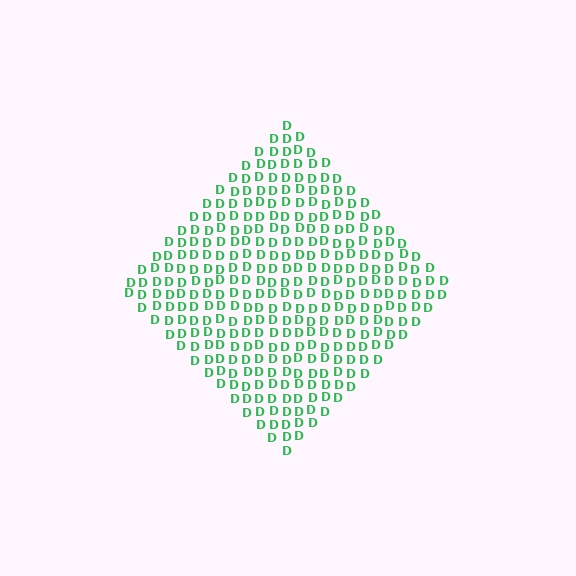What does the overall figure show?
The overall figure shows a diamond.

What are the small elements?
The small elements are letter D's.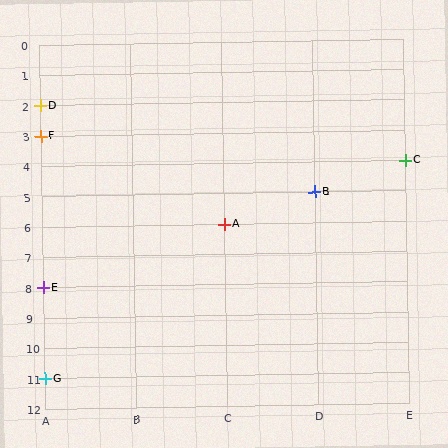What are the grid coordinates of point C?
Point C is at grid coordinates (E, 4).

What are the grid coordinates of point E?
Point E is at grid coordinates (A, 8).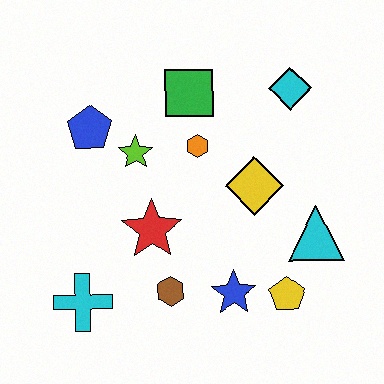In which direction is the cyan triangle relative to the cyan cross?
The cyan triangle is to the right of the cyan cross.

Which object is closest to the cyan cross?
The brown hexagon is closest to the cyan cross.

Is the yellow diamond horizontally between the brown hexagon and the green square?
No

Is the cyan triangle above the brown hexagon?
Yes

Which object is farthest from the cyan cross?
The cyan diamond is farthest from the cyan cross.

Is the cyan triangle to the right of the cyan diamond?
Yes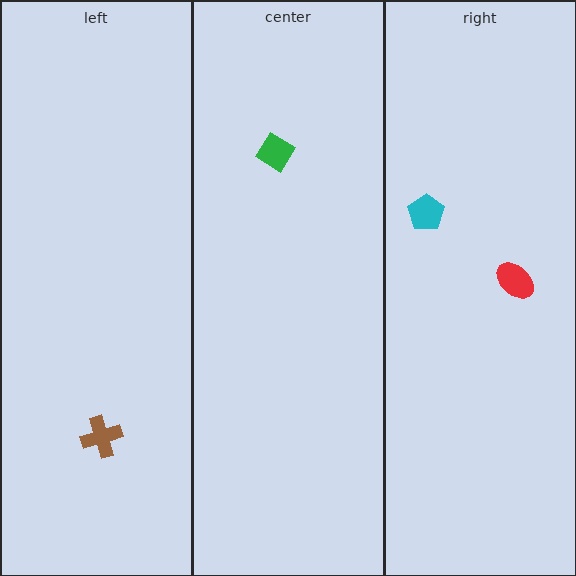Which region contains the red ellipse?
The right region.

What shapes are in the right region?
The red ellipse, the cyan pentagon.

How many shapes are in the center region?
1.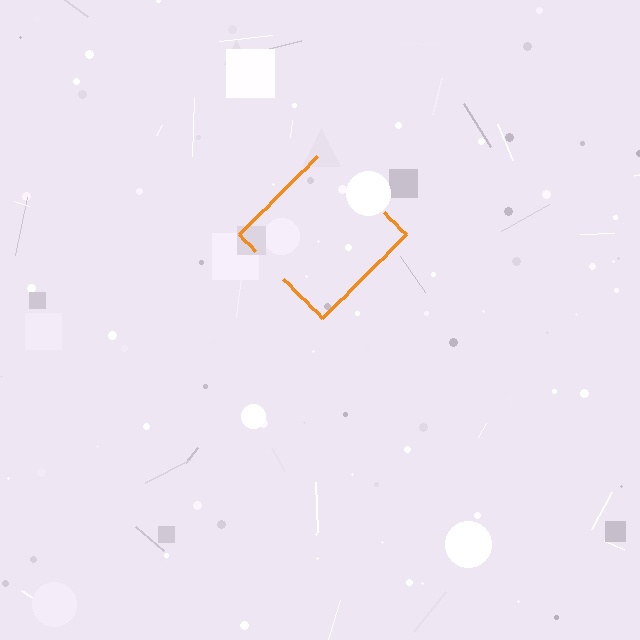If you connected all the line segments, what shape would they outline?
They would outline a diamond.